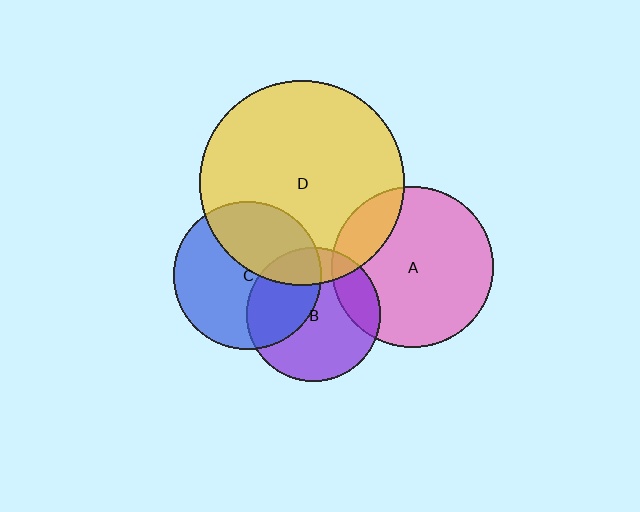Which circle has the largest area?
Circle D (yellow).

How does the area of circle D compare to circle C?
Approximately 1.9 times.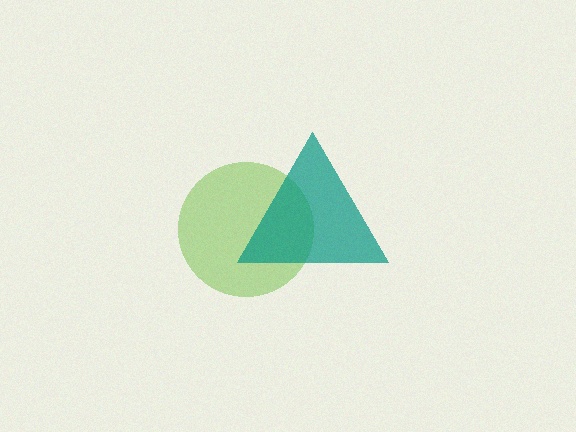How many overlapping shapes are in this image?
There are 2 overlapping shapes in the image.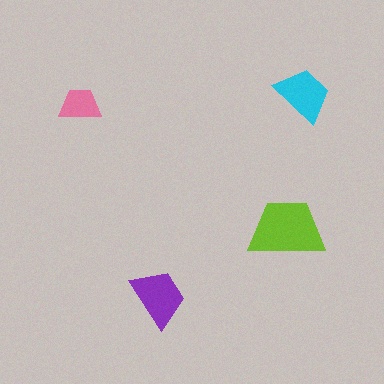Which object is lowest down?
The purple trapezoid is bottommost.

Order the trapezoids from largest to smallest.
the lime one, the purple one, the cyan one, the pink one.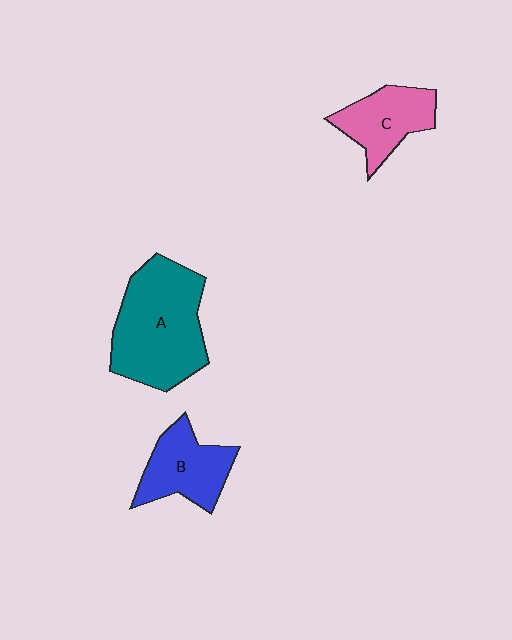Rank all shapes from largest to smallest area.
From largest to smallest: A (teal), B (blue), C (pink).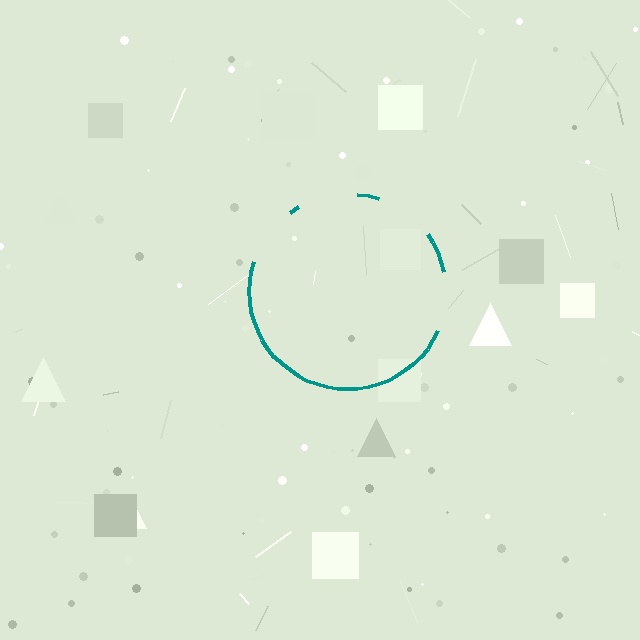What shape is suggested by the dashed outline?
The dashed outline suggests a circle.